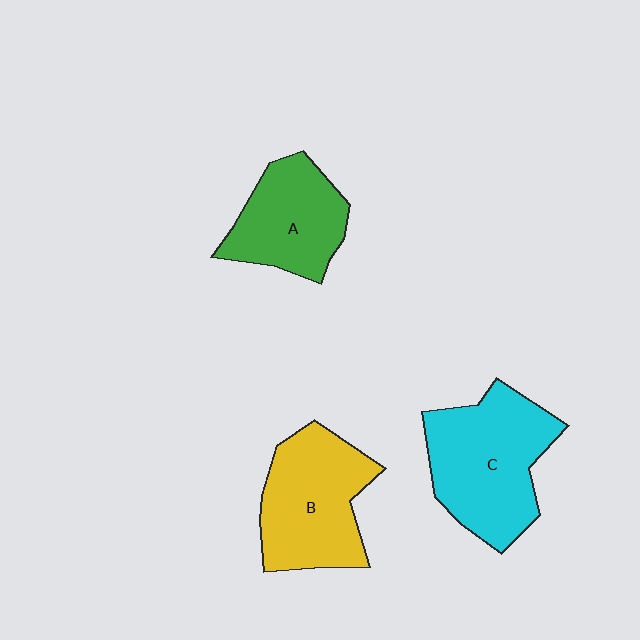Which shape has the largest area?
Shape C (cyan).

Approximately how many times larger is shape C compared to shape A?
Approximately 1.4 times.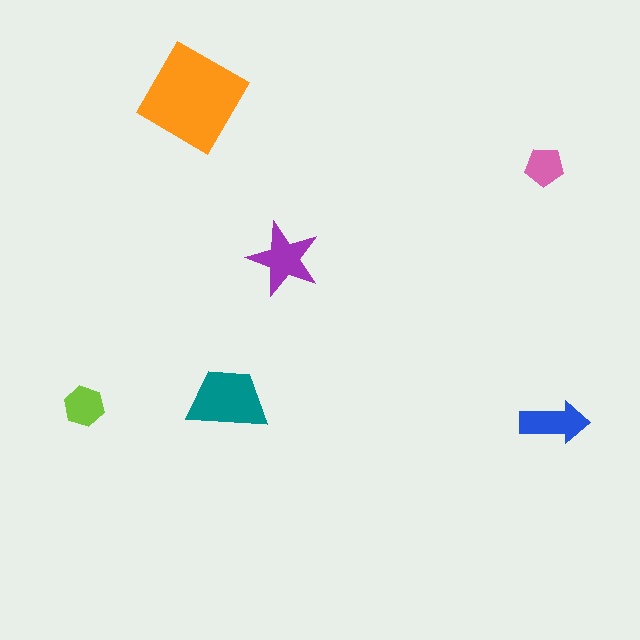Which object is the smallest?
The pink pentagon.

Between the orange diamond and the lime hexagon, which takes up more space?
The orange diamond.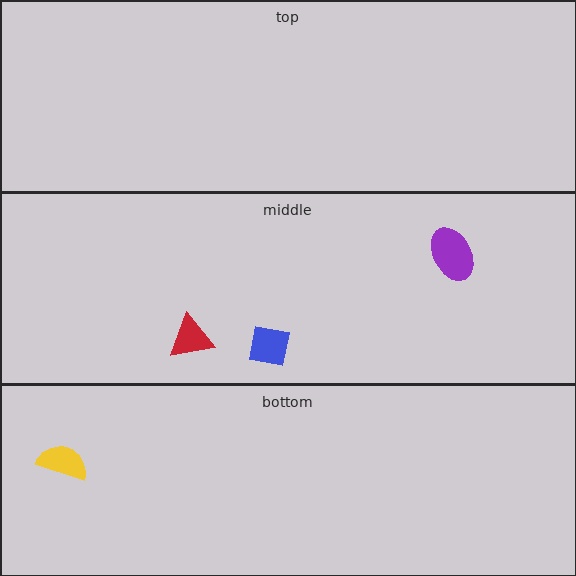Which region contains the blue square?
The middle region.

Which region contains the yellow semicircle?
The bottom region.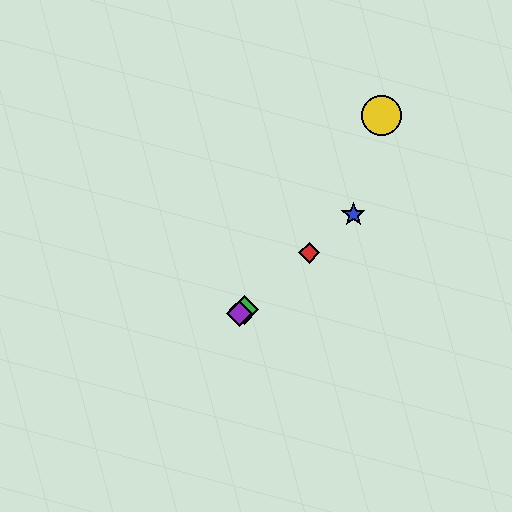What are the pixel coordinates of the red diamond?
The red diamond is at (309, 253).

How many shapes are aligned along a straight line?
4 shapes (the red diamond, the blue star, the green diamond, the purple diamond) are aligned along a straight line.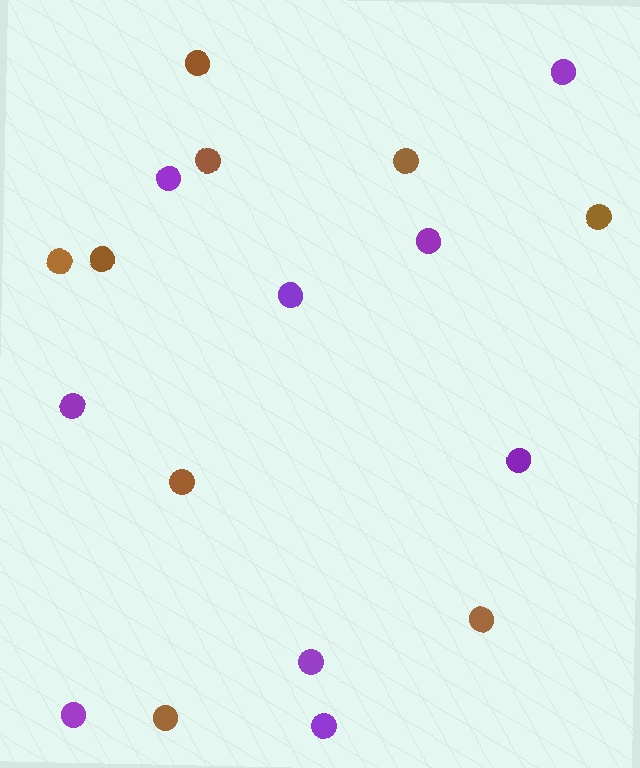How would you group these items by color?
There are 2 groups: one group of brown circles (9) and one group of purple circles (9).